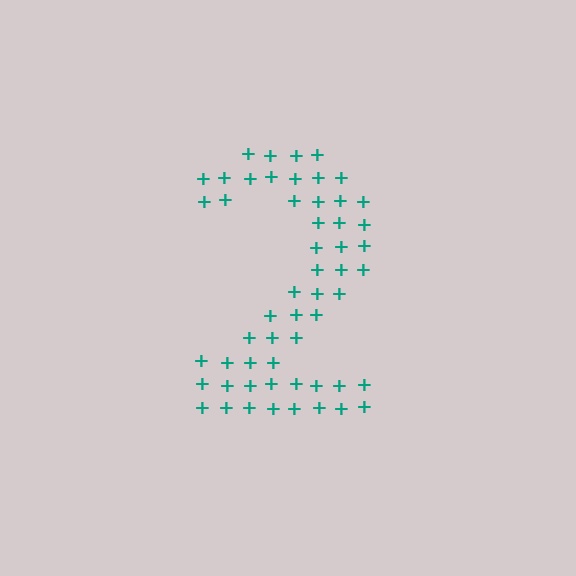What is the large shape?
The large shape is the digit 2.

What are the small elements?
The small elements are plus signs.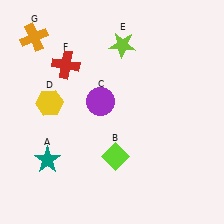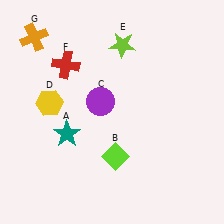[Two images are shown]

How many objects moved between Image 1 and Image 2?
1 object moved between the two images.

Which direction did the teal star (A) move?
The teal star (A) moved up.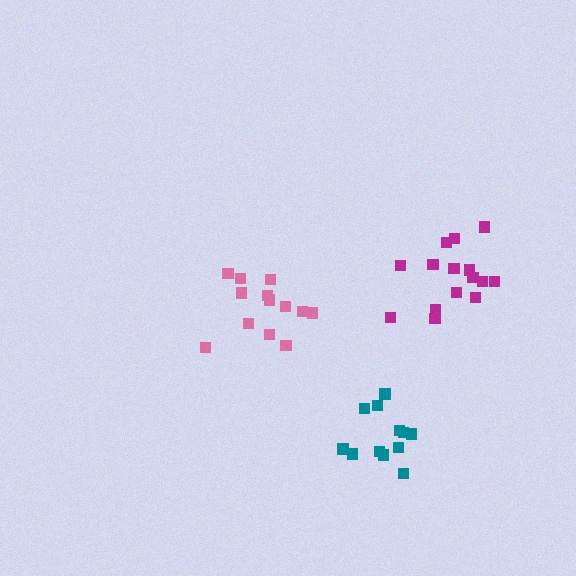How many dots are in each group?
Group 1: 13 dots, Group 2: 15 dots, Group 3: 12 dots (40 total).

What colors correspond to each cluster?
The clusters are colored: pink, magenta, teal.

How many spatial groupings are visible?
There are 3 spatial groupings.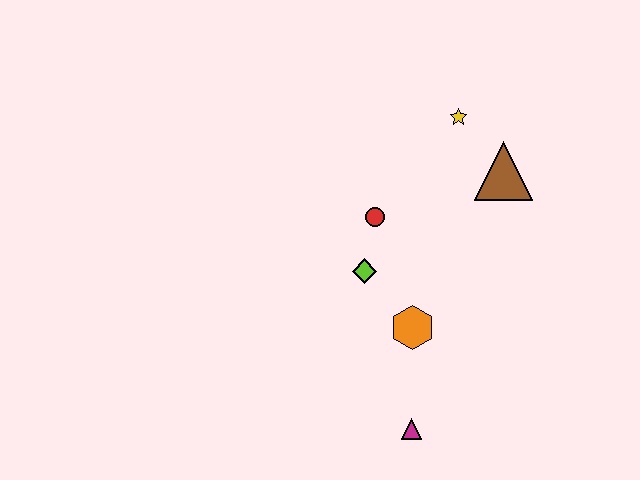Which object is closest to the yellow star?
The brown triangle is closest to the yellow star.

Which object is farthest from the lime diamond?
The yellow star is farthest from the lime diamond.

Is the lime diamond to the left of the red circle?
Yes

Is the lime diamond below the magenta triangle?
No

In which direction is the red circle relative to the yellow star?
The red circle is below the yellow star.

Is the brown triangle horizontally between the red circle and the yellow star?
No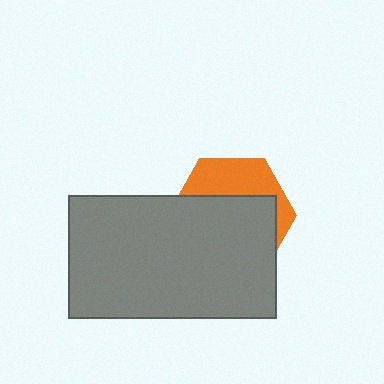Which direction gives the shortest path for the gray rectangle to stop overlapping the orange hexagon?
Moving down gives the shortest separation.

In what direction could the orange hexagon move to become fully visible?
The orange hexagon could move up. That would shift it out from behind the gray rectangle entirely.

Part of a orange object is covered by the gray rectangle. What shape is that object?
It is a hexagon.